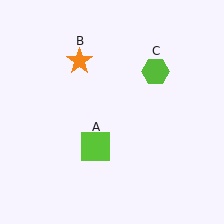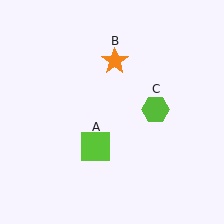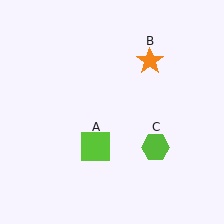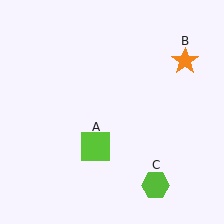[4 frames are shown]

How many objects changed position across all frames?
2 objects changed position: orange star (object B), lime hexagon (object C).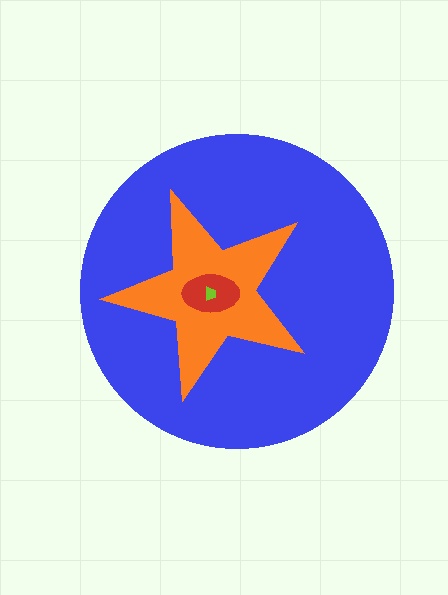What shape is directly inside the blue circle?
The orange star.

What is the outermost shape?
The blue circle.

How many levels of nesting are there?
4.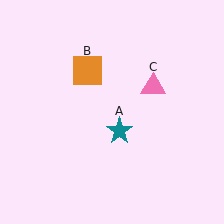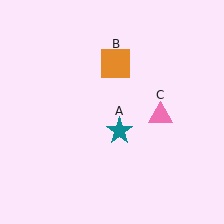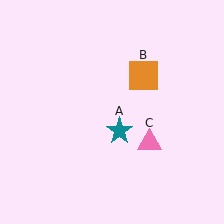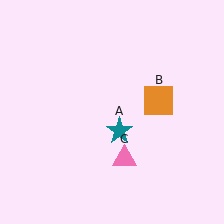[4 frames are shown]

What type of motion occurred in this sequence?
The orange square (object B), pink triangle (object C) rotated clockwise around the center of the scene.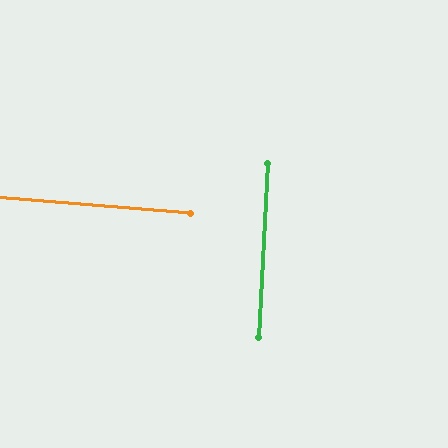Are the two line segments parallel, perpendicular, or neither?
Perpendicular — they meet at approximately 88°.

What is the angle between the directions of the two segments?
Approximately 88 degrees.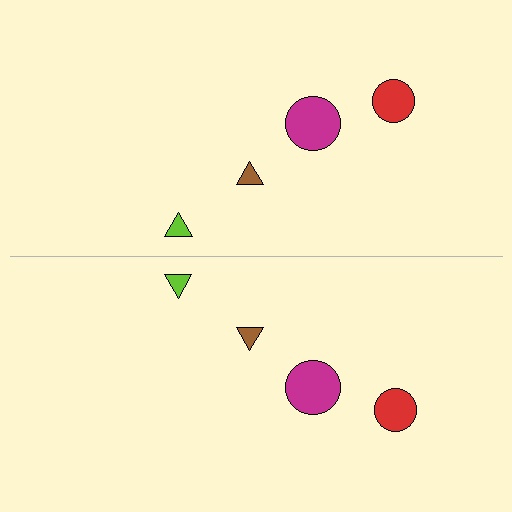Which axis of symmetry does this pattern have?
The pattern has a horizontal axis of symmetry running through the center of the image.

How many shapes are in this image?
There are 8 shapes in this image.